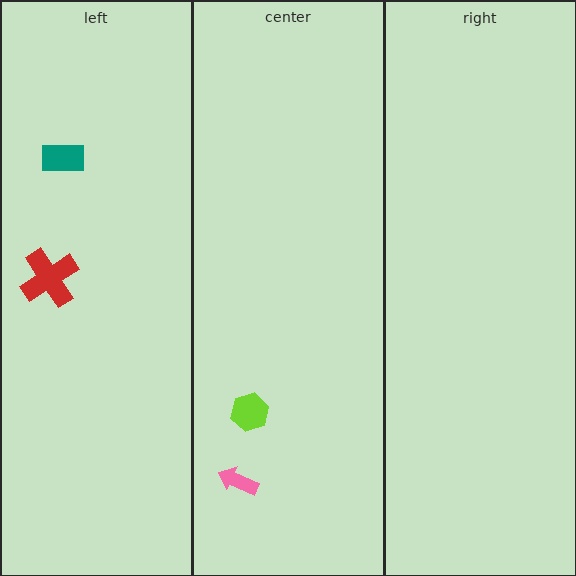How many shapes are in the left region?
2.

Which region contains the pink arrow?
The center region.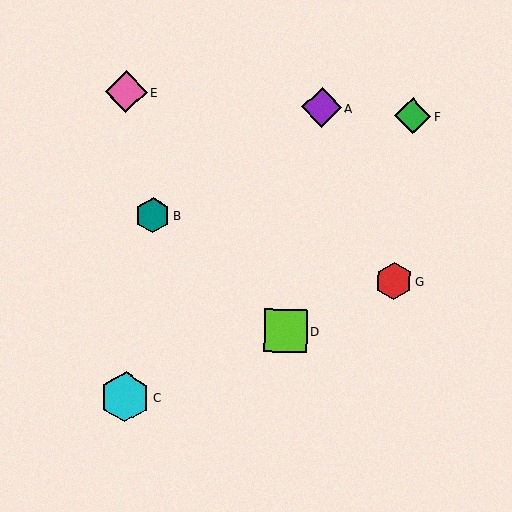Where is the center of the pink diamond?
The center of the pink diamond is at (126, 92).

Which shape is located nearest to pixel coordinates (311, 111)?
The purple diamond (labeled A) at (322, 107) is nearest to that location.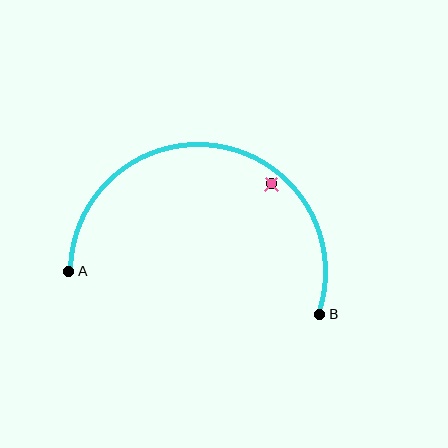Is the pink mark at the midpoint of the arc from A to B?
No — the pink mark does not lie on the arc at all. It sits slightly inside the curve.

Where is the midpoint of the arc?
The arc midpoint is the point on the curve farthest from the straight line joining A and B. It sits above that line.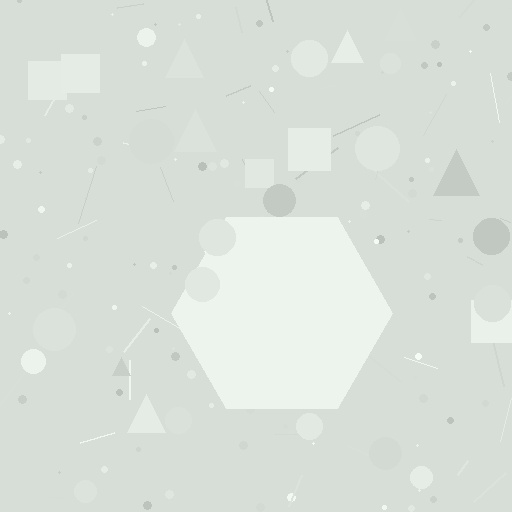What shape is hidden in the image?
A hexagon is hidden in the image.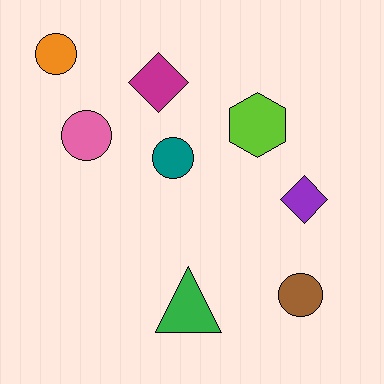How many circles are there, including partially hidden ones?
There are 4 circles.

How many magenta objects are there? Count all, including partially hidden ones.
There is 1 magenta object.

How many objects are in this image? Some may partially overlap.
There are 8 objects.